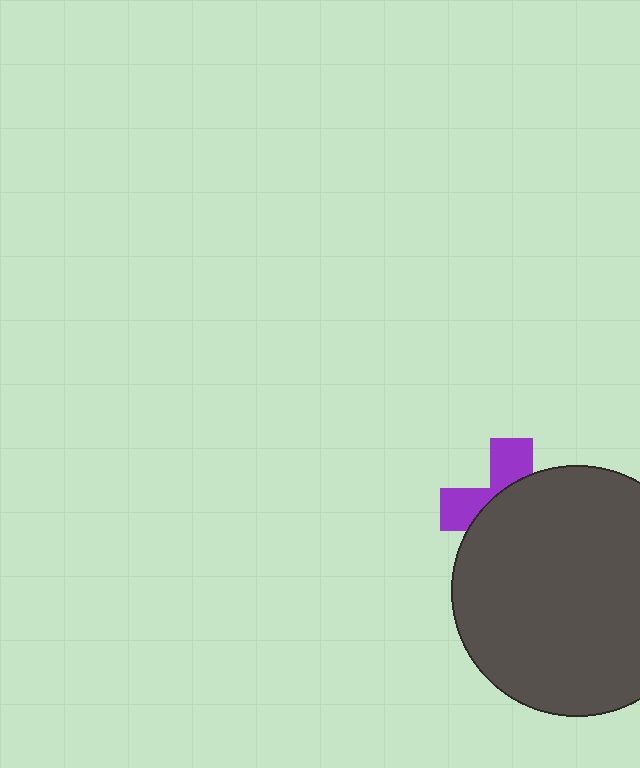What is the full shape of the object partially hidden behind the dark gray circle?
The partially hidden object is a purple cross.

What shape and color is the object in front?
The object in front is a dark gray circle.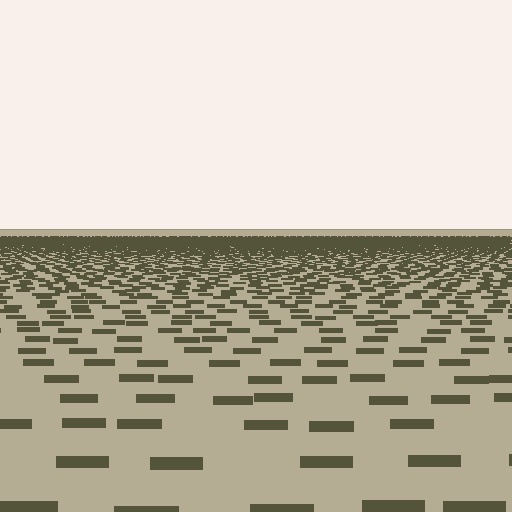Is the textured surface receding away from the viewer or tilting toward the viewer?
The surface is receding away from the viewer. Texture elements get smaller and denser toward the top.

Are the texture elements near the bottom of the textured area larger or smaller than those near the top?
Larger. Near the bottom, elements are closer to the viewer and appear at a bigger on-screen size.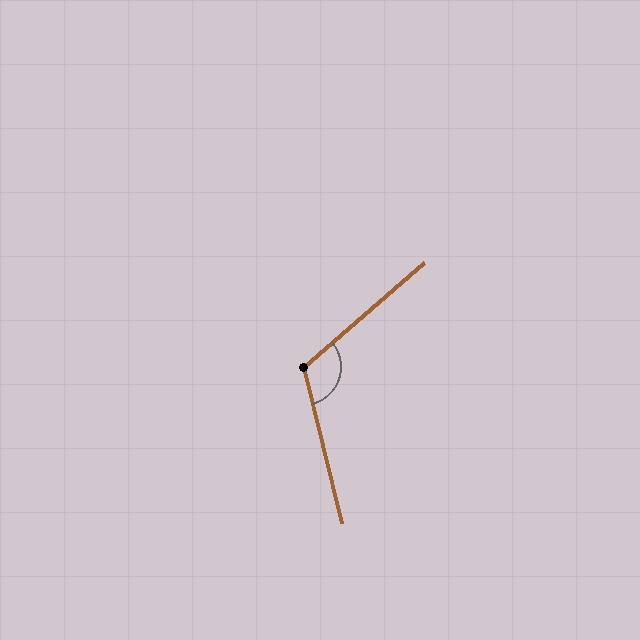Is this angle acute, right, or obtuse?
It is obtuse.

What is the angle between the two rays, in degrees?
Approximately 117 degrees.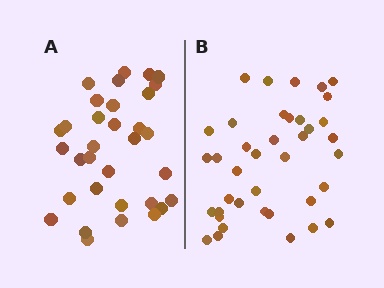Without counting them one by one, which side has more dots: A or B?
Region B (the right region) has more dots.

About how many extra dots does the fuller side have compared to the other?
Region B has about 6 more dots than region A.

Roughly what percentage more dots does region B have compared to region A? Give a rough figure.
About 20% more.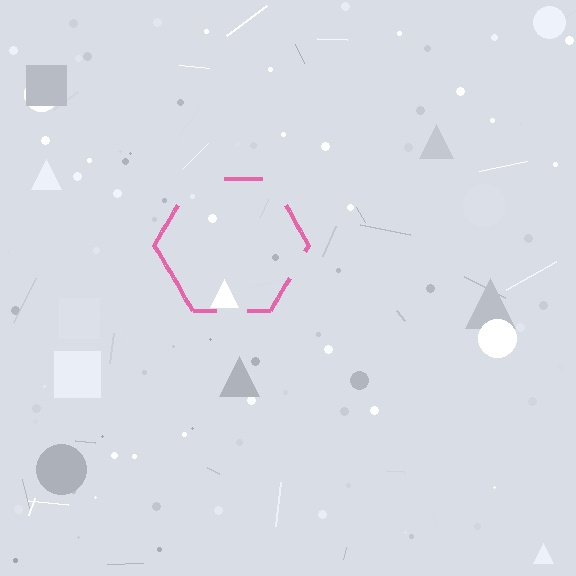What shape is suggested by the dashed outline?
The dashed outline suggests a hexagon.